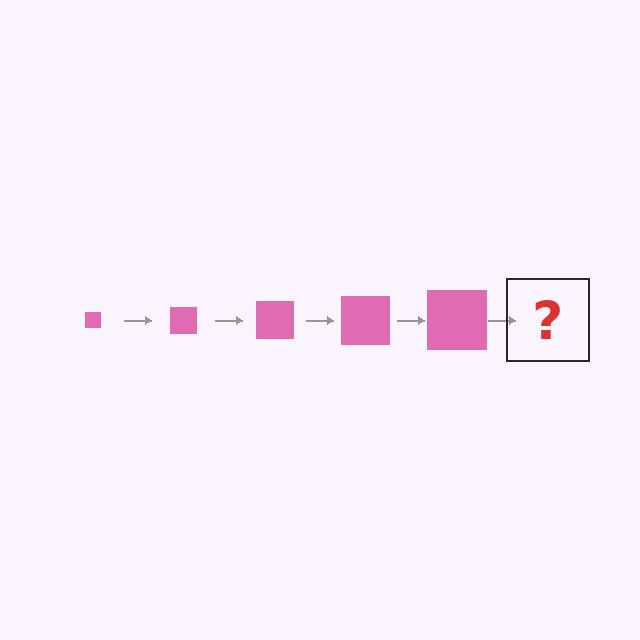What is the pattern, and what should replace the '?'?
The pattern is that the square gets progressively larger each step. The '?' should be a pink square, larger than the previous one.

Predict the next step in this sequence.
The next step is a pink square, larger than the previous one.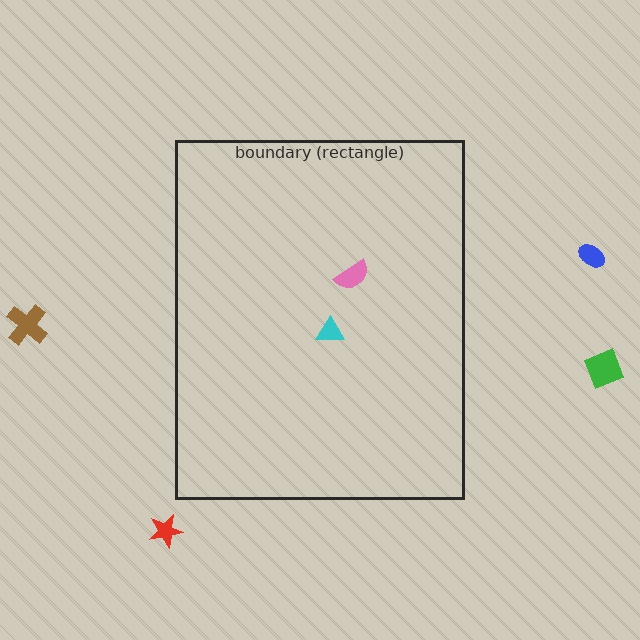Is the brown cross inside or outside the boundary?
Outside.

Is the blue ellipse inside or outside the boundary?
Outside.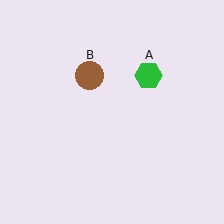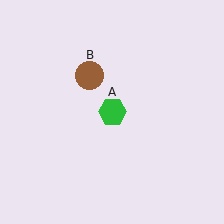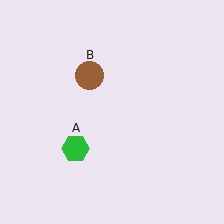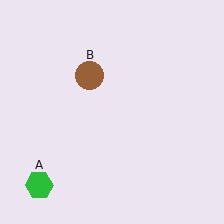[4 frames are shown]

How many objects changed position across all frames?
1 object changed position: green hexagon (object A).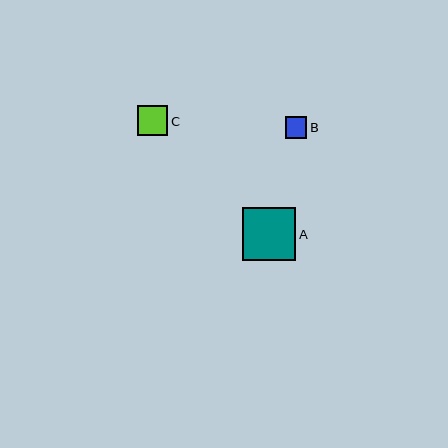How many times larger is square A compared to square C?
Square A is approximately 1.8 times the size of square C.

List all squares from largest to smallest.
From largest to smallest: A, C, B.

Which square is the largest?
Square A is the largest with a size of approximately 53 pixels.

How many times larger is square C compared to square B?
Square C is approximately 1.4 times the size of square B.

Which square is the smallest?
Square B is the smallest with a size of approximately 22 pixels.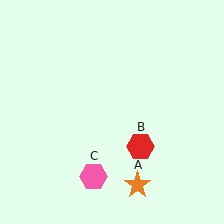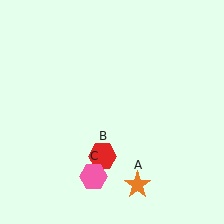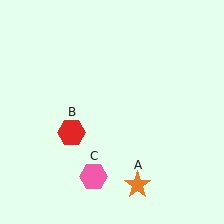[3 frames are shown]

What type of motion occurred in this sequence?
The red hexagon (object B) rotated clockwise around the center of the scene.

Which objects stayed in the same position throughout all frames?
Orange star (object A) and pink hexagon (object C) remained stationary.